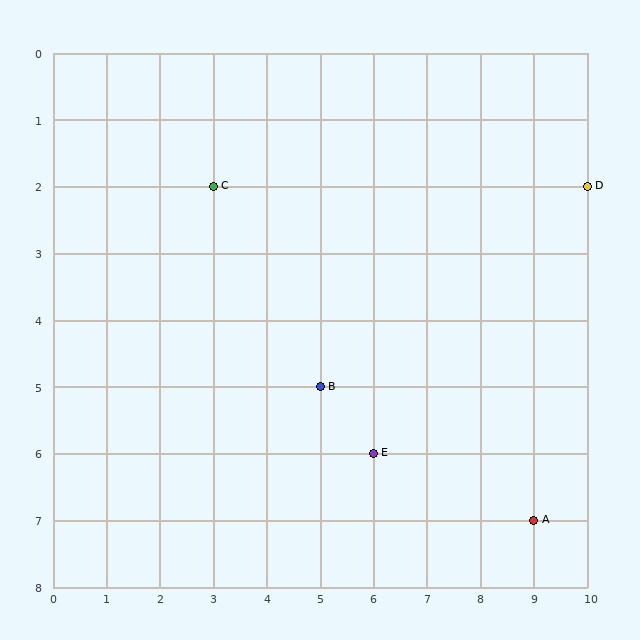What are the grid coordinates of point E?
Point E is at grid coordinates (6, 6).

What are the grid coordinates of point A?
Point A is at grid coordinates (9, 7).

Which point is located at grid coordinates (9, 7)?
Point A is at (9, 7).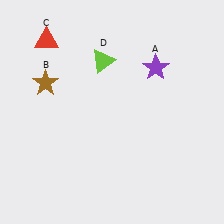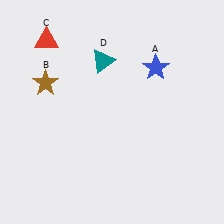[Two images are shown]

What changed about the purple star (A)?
In Image 1, A is purple. In Image 2, it changed to blue.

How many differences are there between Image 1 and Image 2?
There are 2 differences between the two images.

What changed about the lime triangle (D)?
In Image 1, D is lime. In Image 2, it changed to teal.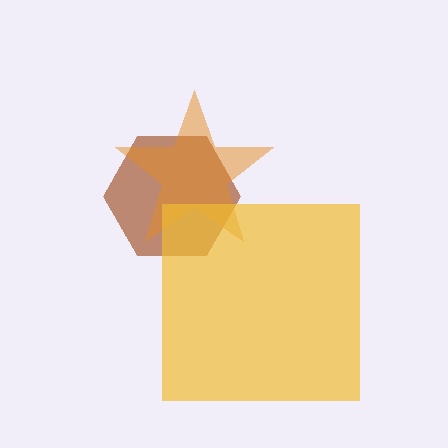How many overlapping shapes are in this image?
There are 3 overlapping shapes in the image.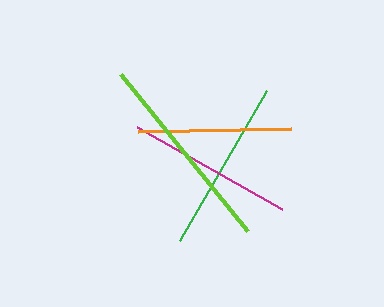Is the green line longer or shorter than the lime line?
The lime line is longer than the green line.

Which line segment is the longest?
The lime line is the longest at approximately 202 pixels.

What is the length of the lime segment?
The lime segment is approximately 202 pixels long.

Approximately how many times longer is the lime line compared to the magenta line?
The lime line is approximately 1.2 times the length of the magenta line.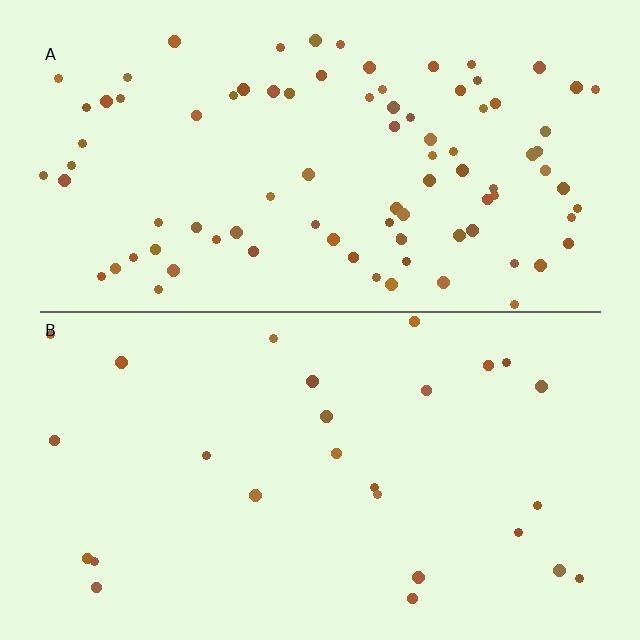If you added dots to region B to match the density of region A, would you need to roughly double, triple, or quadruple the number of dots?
Approximately triple.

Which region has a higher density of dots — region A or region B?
A (the top).